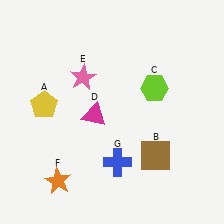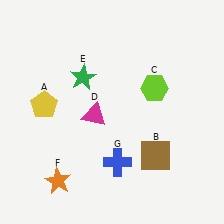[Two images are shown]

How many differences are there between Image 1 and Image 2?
There is 1 difference between the two images.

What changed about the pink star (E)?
In Image 1, E is pink. In Image 2, it changed to green.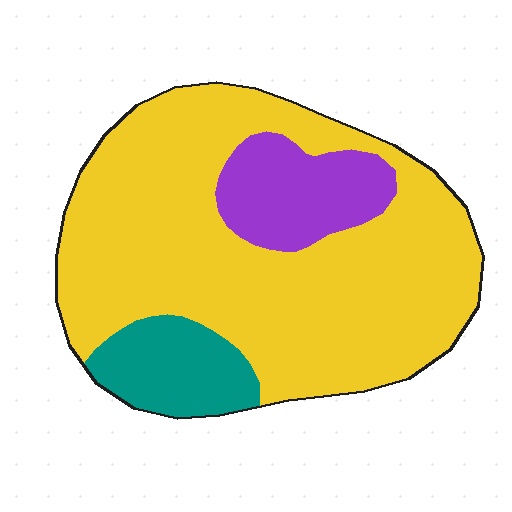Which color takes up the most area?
Yellow, at roughly 75%.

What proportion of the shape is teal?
Teal takes up less than a sixth of the shape.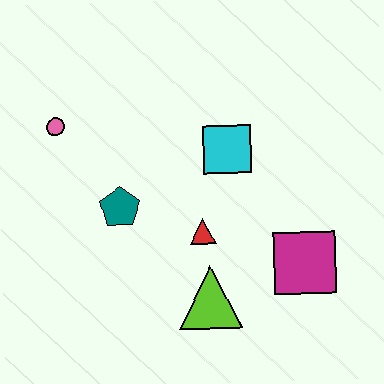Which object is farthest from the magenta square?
The pink circle is farthest from the magenta square.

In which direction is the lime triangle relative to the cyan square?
The lime triangle is below the cyan square.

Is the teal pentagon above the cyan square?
No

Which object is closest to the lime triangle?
The red triangle is closest to the lime triangle.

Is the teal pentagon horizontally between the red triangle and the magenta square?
No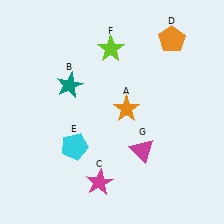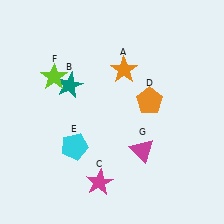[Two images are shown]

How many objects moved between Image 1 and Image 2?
3 objects moved between the two images.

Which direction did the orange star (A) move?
The orange star (A) moved up.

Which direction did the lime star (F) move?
The lime star (F) moved left.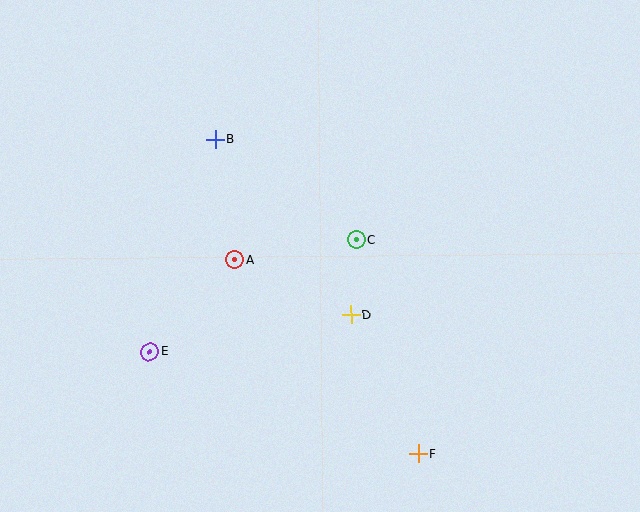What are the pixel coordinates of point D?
Point D is at (351, 314).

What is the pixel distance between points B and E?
The distance between B and E is 223 pixels.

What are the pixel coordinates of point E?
Point E is at (150, 352).